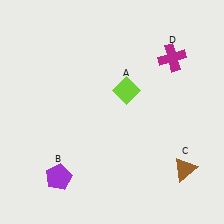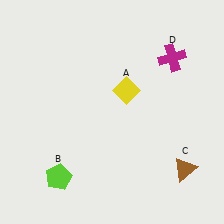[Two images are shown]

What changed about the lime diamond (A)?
In Image 1, A is lime. In Image 2, it changed to yellow.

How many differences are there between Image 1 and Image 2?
There are 2 differences between the two images.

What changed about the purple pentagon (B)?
In Image 1, B is purple. In Image 2, it changed to lime.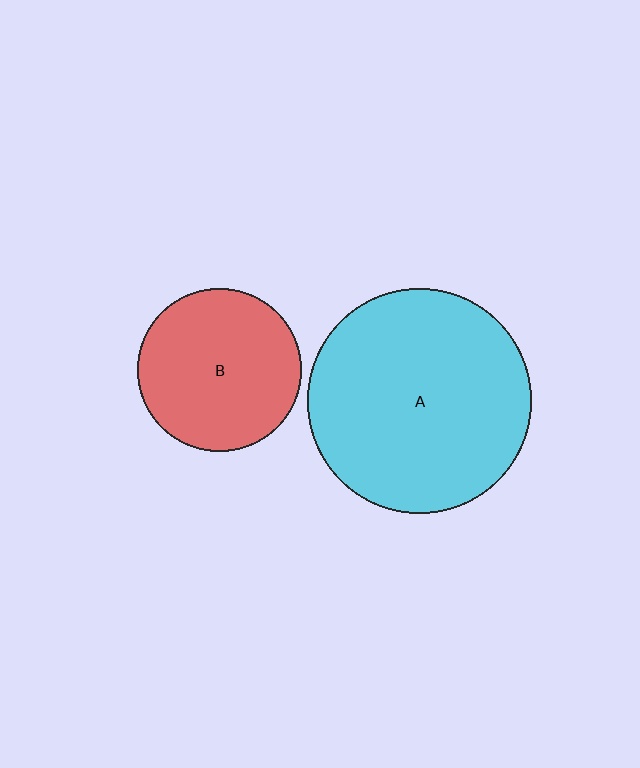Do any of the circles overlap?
No, none of the circles overlap.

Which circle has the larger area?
Circle A (cyan).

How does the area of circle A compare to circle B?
Approximately 1.9 times.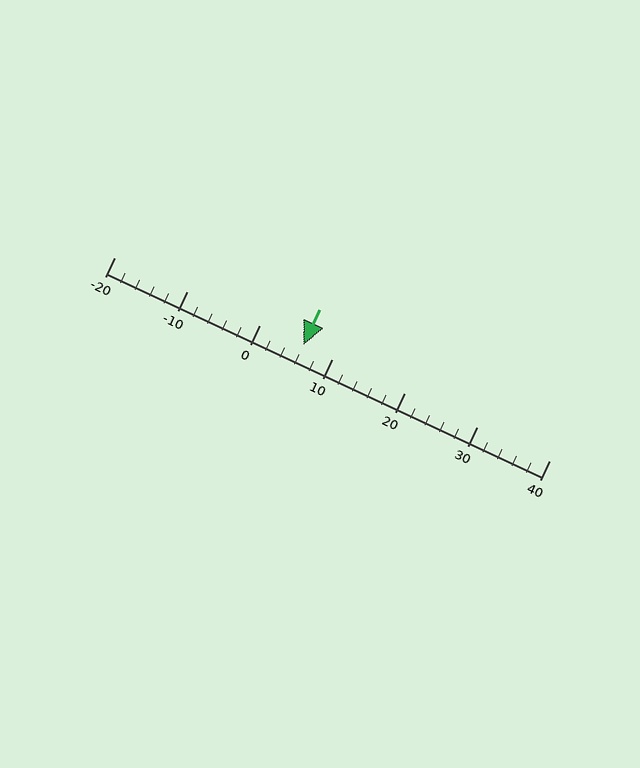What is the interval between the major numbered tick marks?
The major tick marks are spaced 10 units apart.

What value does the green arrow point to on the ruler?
The green arrow points to approximately 6.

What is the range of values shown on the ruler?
The ruler shows values from -20 to 40.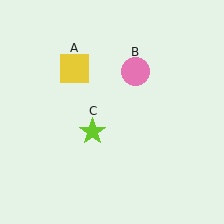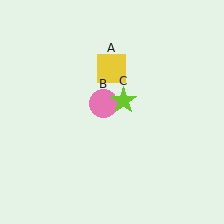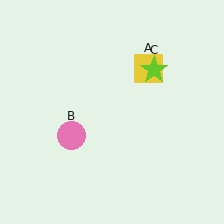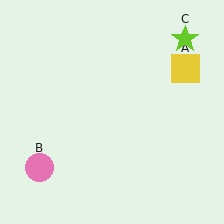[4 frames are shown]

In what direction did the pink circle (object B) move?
The pink circle (object B) moved down and to the left.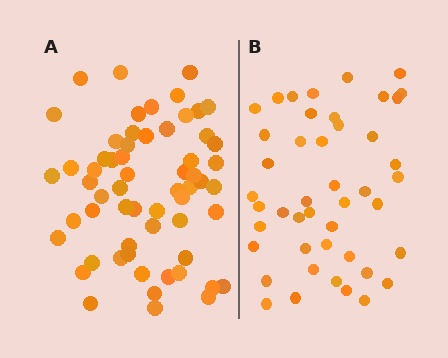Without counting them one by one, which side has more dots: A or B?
Region A (the left region) has more dots.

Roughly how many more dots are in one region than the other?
Region A has approximately 15 more dots than region B.